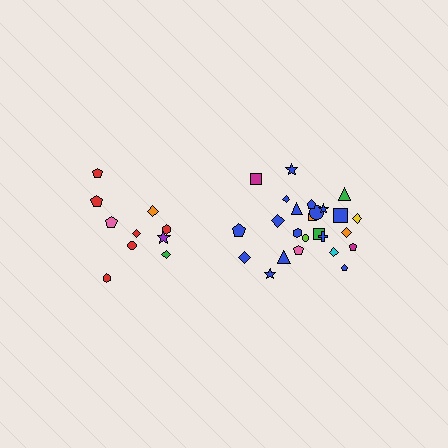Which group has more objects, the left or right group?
The right group.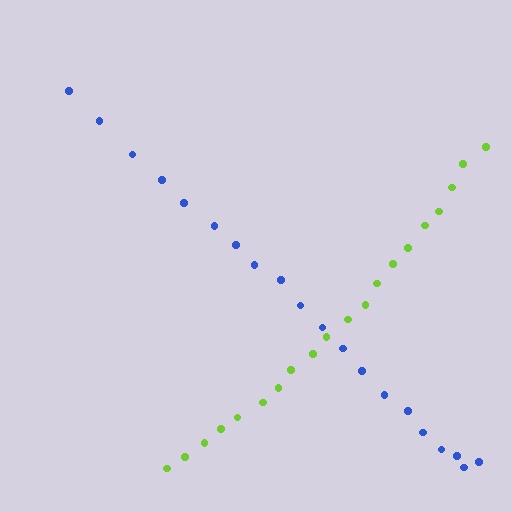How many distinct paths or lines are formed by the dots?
There are 2 distinct paths.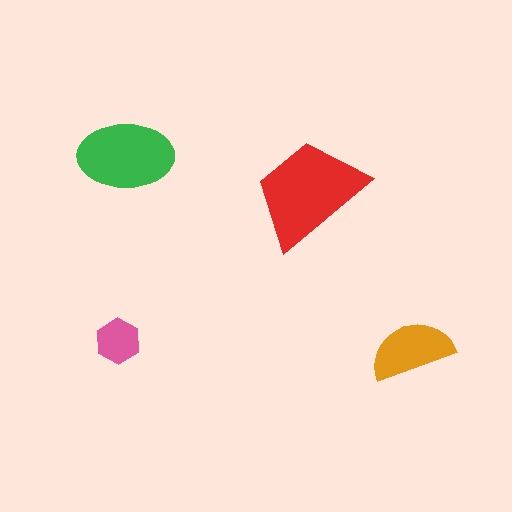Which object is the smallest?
The pink hexagon.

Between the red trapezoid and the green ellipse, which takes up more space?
The red trapezoid.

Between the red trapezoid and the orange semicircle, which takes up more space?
The red trapezoid.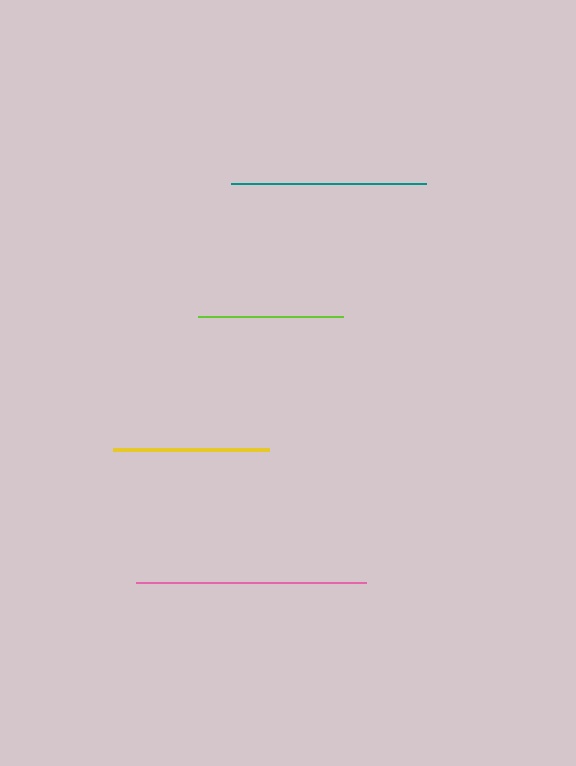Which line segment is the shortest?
The lime line is the shortest at approximately 145 pixels.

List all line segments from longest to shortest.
From longest to shortest: pink, teal, yellow, lime.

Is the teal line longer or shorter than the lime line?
The teal line is longer than the lime line.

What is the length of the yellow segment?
The yellow segment is approximately 157 pixels long.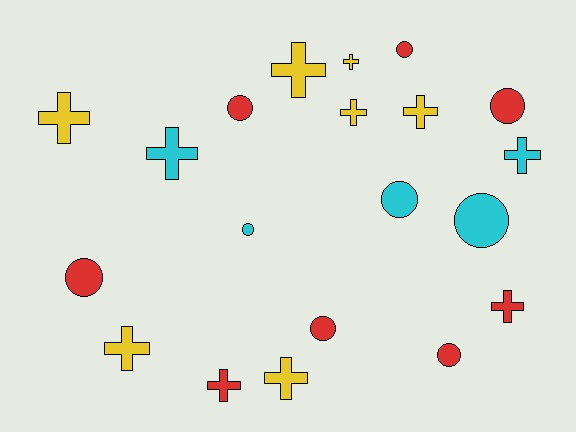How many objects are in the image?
There are 20 objects.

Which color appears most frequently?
Red, with 8 objects.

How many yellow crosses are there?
There are 7 yellow crosses.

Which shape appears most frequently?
Cross, with 11 objects.